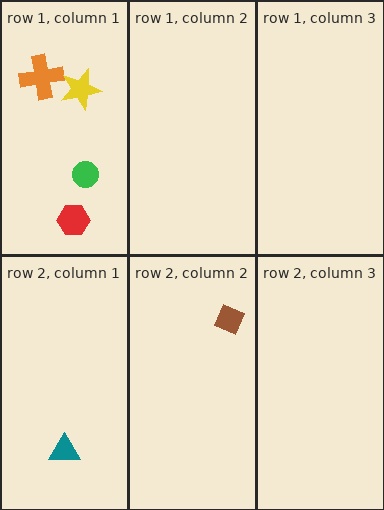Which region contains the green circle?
The row 1, column 1 region.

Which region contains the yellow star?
The row 1, column 1 region.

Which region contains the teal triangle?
The row 2, column 1 region.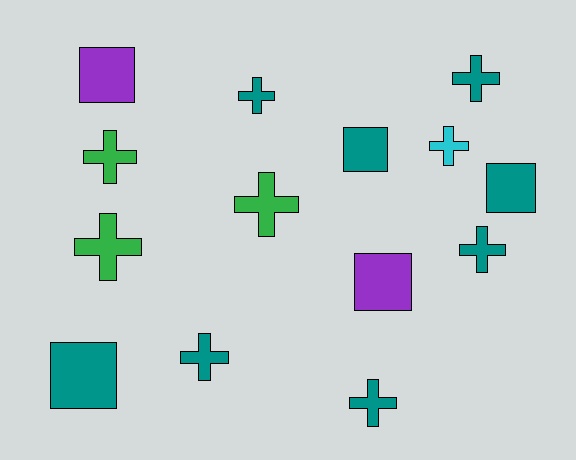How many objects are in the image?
There are 14 objects.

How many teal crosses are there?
There are 5 teal crosses.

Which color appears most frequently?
Teal, with 8 objects.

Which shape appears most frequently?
Cross, with 9 objects.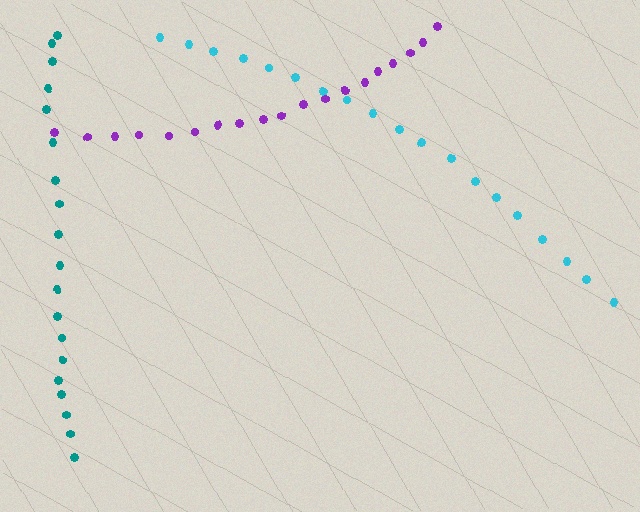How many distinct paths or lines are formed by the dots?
There are 3 distinct paths.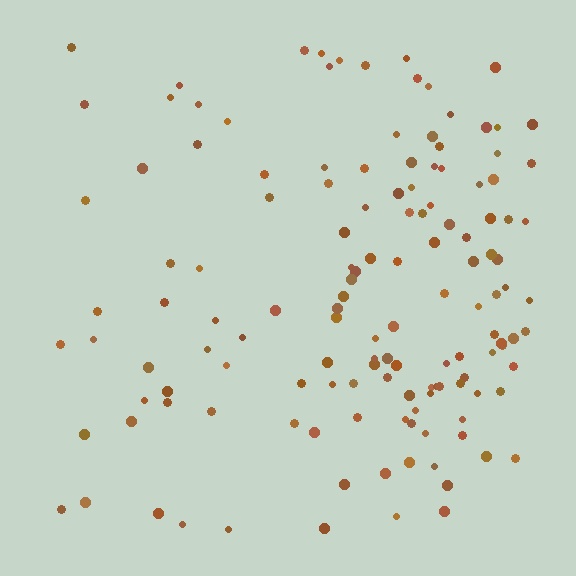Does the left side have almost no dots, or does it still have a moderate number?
Still a moderate number, just noticeably fewer than the right.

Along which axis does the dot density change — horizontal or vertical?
Horizontal.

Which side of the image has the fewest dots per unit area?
The left.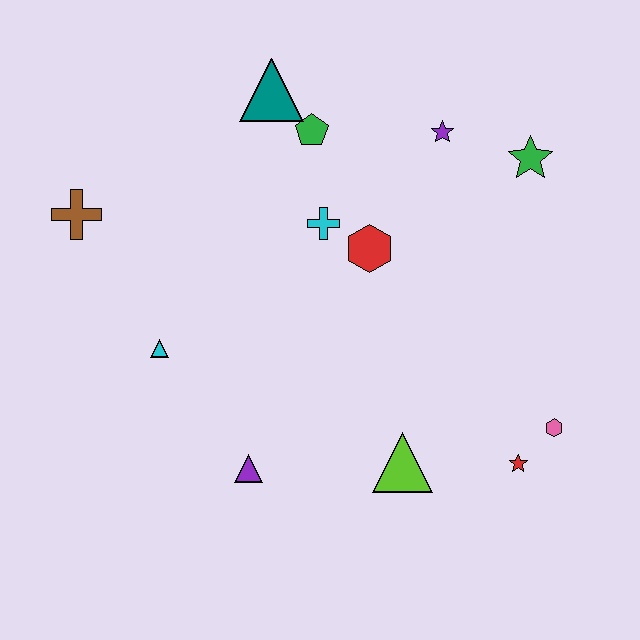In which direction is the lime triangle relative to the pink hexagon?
The lime triangle is to the left of the pink hexagon.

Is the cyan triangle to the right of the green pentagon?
No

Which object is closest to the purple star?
The green star is closest to the purple star.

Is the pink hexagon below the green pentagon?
Yes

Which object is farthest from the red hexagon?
The brown cross is farthest from the red hexagon.